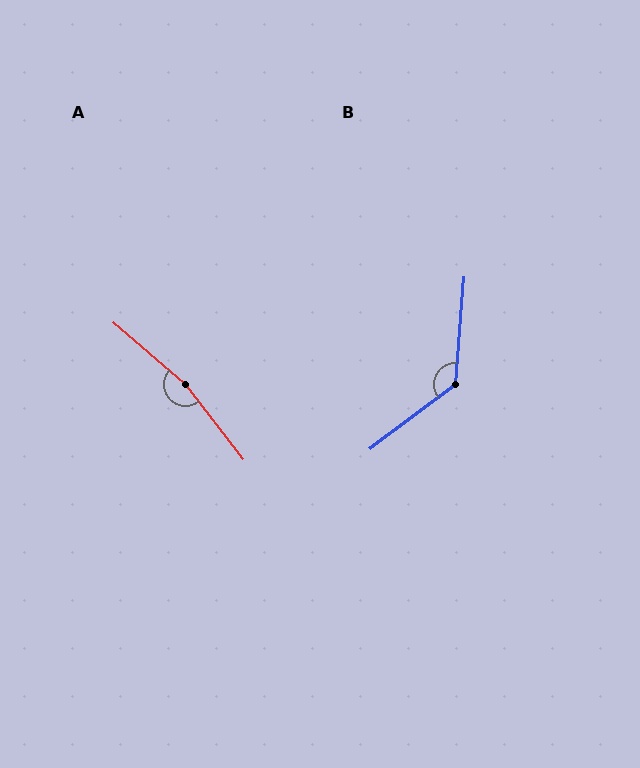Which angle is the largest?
A, at approximately 168 degrees.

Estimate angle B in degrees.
Approximately 131 degrees.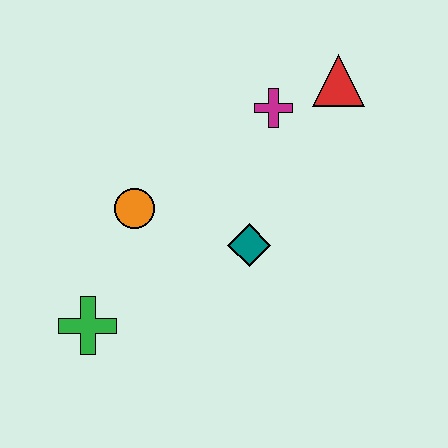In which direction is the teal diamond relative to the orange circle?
The teal diamond is to the right of the orange circle.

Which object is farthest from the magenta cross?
The green cross is farthest from the magenta cross.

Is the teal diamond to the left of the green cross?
No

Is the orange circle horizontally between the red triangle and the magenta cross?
No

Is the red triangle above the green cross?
Yes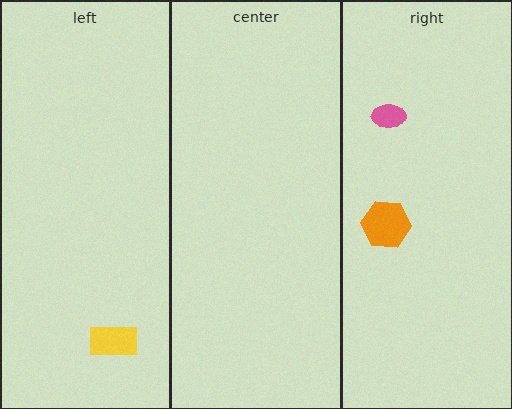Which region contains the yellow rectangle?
The left region.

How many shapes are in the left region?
1.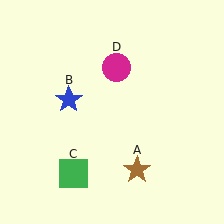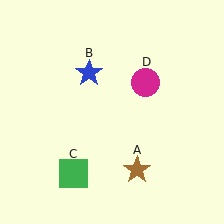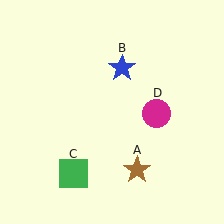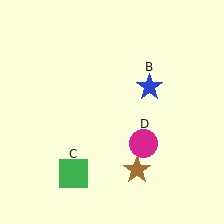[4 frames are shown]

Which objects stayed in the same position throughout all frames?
Brown star (object A) and green square (object C) remained stationary.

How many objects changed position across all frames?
2 objects changed position: blue star (object B), magenta circle (object D).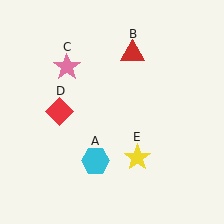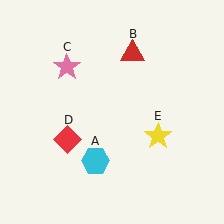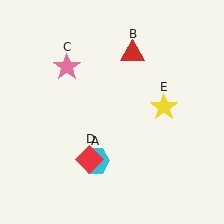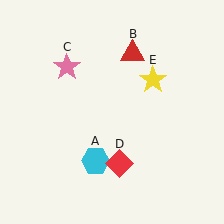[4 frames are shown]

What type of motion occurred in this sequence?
The red diamond (object D), yellow star (object E) rotated counterclockwise around the center of the scene.